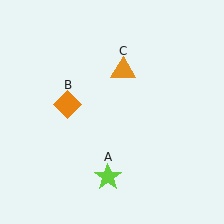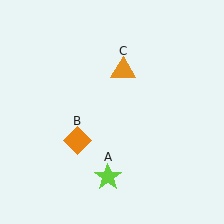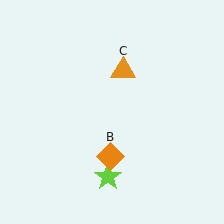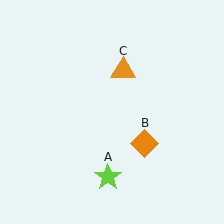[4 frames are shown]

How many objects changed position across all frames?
1 object changed position: orange diamond (object B).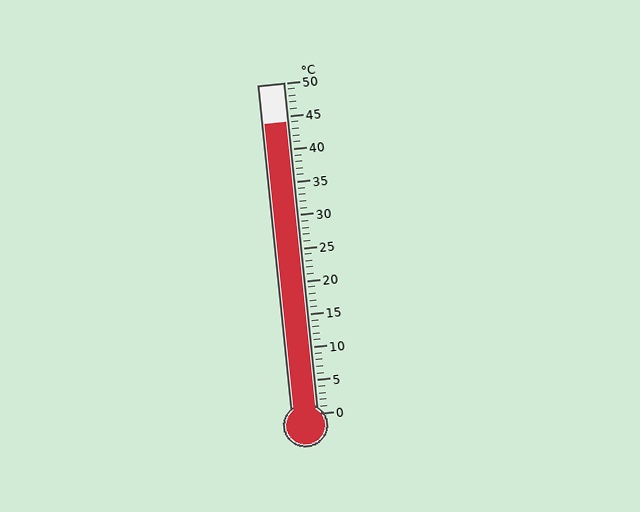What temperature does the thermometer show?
The thermometer shows approximately 44°C.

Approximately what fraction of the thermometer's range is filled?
The thermometer is filled to approximately 90% of its range.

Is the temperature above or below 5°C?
The temperature is above 5°C.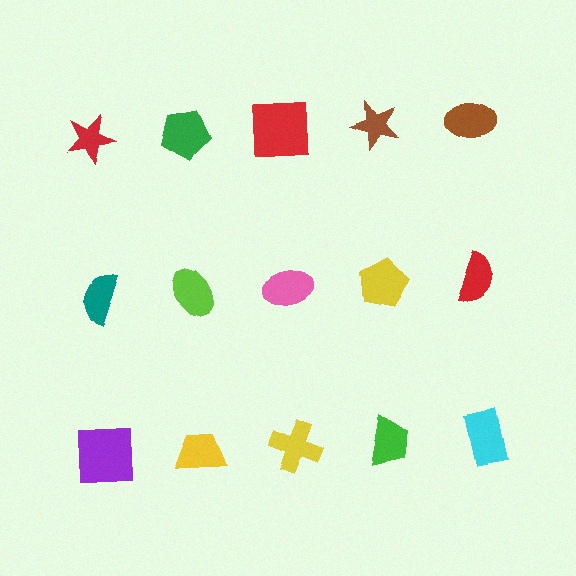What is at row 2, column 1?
A teal semicircle.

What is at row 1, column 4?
A brown star.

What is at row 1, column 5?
A brown ellipse.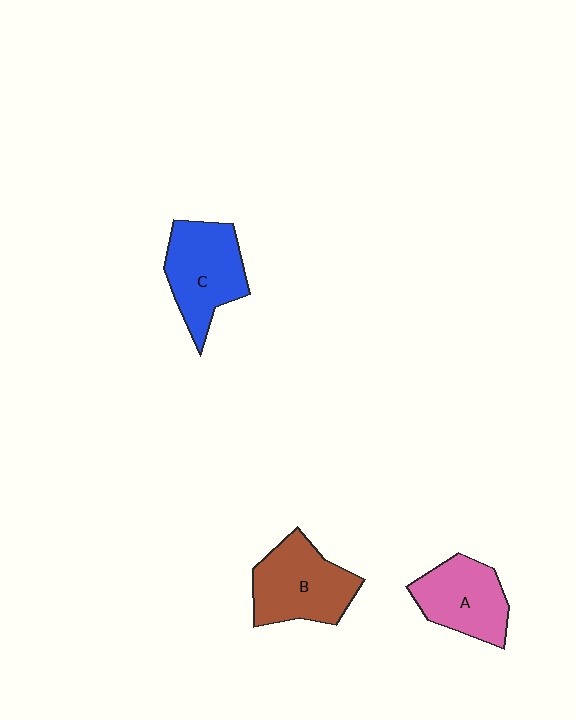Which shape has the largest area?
Shape B (brown).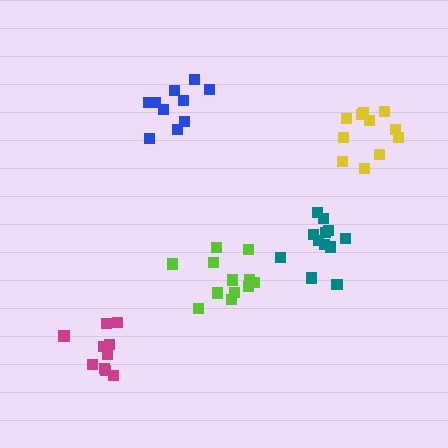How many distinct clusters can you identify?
There are 5 distinct clusters.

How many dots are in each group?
Group 1: 12 dots, Group 2: 10 dots, Group 3: 10 dots, Group 4: 11 dots, Group 5: 12 dots (55 total).